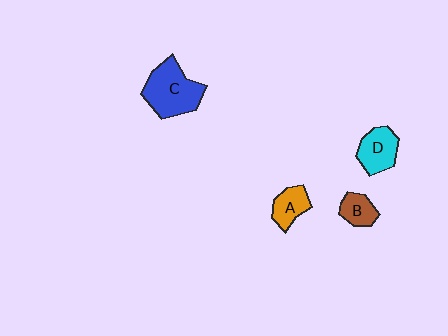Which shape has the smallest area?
Shape B (brown).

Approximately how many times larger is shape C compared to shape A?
Approximately 2.1 times.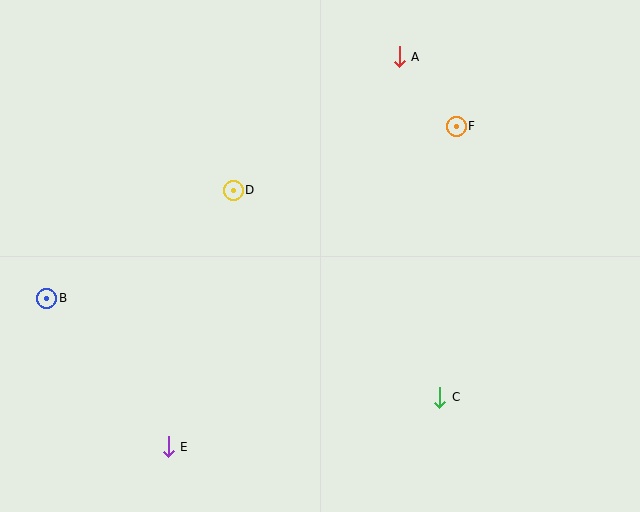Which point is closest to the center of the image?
Point D at (233, 190) is closest to the center.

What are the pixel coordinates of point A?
Point A is at (399, 57).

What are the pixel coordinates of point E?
Point E is at (168, 447).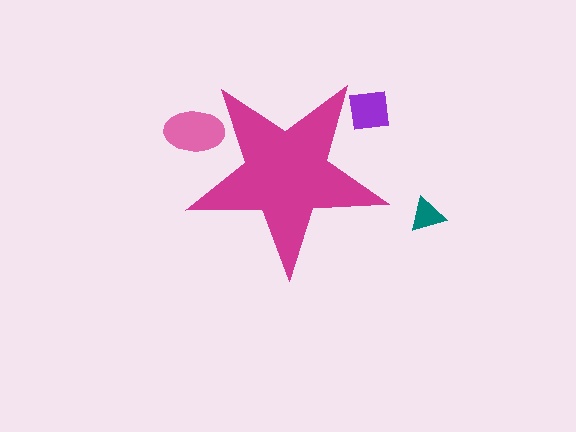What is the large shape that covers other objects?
A magenta star.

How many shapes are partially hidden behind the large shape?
2 shapes are partially hidden.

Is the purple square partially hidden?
Yes, the purple square is partially hidden behind the magenta star.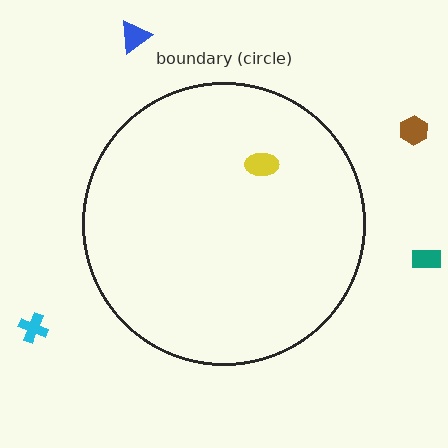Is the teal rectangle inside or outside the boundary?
Outside.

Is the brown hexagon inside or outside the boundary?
Outside.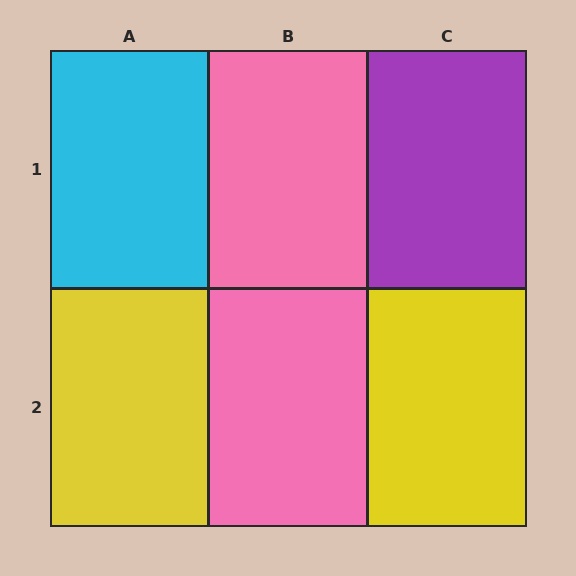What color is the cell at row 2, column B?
Pink.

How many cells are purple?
1 cell is purple.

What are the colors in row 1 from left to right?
Cyan, pink, purple.